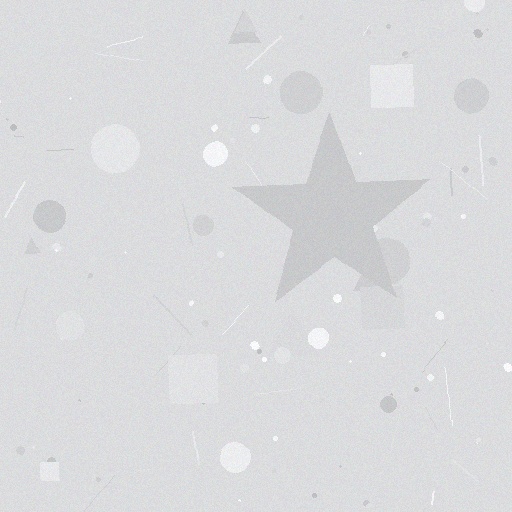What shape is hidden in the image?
A star is hidden in the image.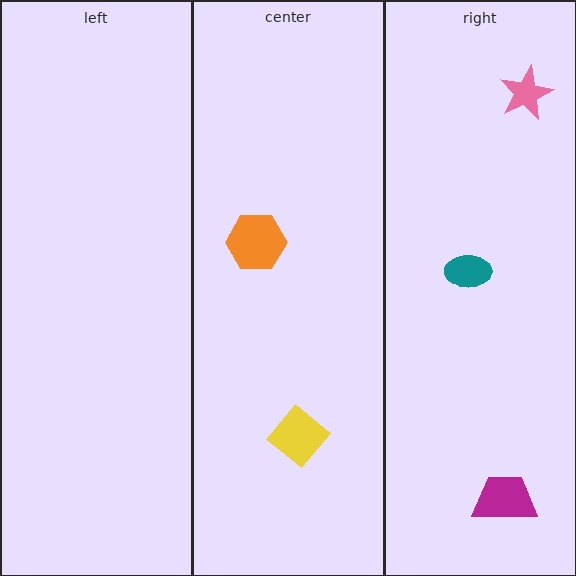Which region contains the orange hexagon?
The center region.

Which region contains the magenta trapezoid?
The right region.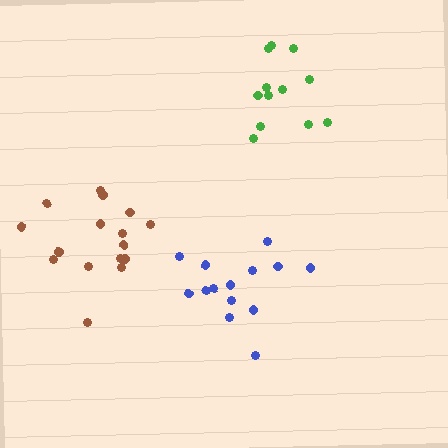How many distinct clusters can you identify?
There are 3 distinct clusters.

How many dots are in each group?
Group 1: 14 dots, Group 2: 12 dots, Group 3: 16 dots (42 total).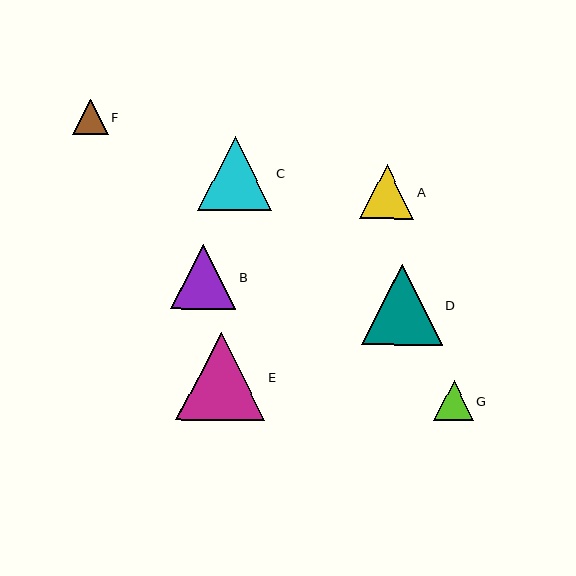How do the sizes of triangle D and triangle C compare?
Triangle D and triangle C are approximately the same size.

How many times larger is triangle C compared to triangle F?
Triangle C is approximately 2.1 times the size of triangle F.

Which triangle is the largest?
Triangle E is the largest with a size of approximately 88 pixels.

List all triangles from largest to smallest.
From largest to smallest: E, D, C, B, A, G, F.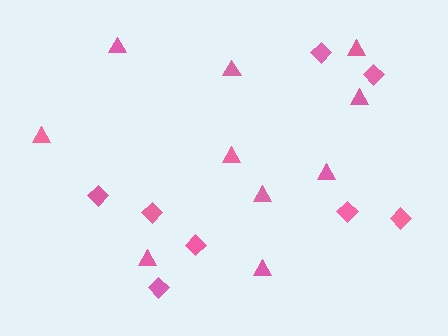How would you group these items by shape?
There are 2 groups: one group of diamonds (8) and one group of triangles (10).